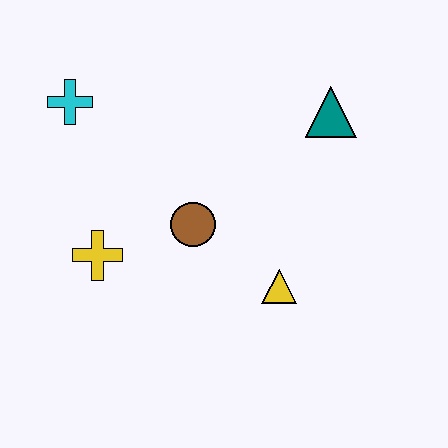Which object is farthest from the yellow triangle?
The cyan cross is farthest from the yellow triangle.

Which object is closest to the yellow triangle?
The brown circle is closest to the yellow triangle.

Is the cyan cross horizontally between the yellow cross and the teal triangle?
No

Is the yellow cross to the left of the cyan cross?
No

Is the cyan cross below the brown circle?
No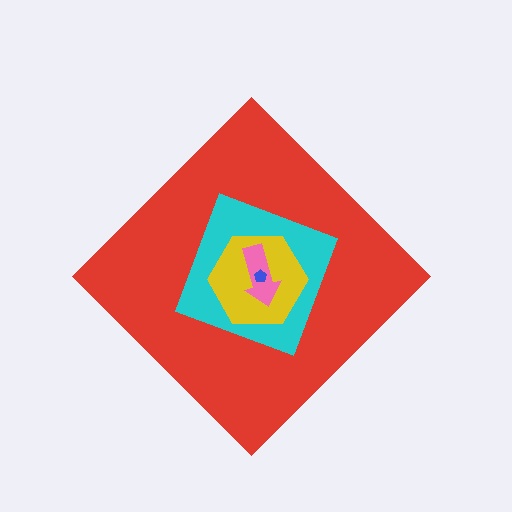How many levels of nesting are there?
5.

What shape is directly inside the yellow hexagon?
The pink arrow.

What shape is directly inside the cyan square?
The yellow hexagon.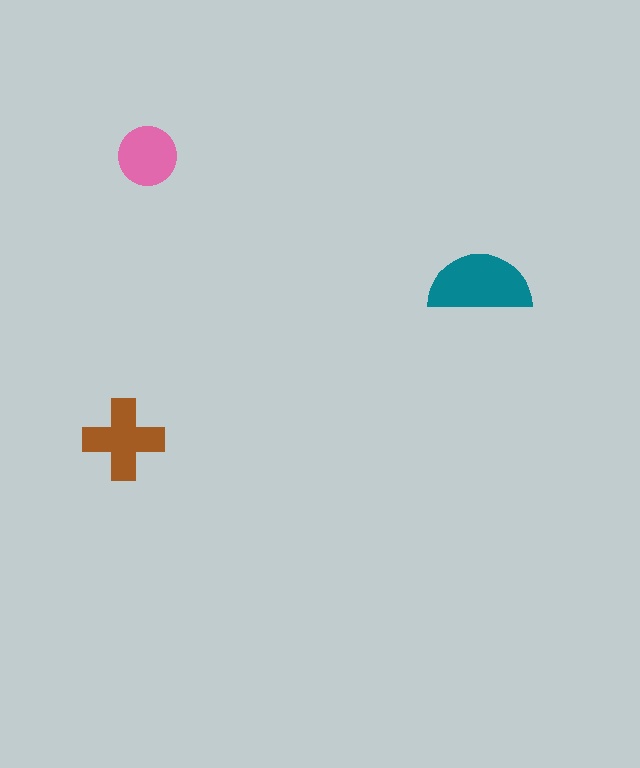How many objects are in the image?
There are 3 objects in the image.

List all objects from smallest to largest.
The pink circle, the brown cross, the teal semicircle.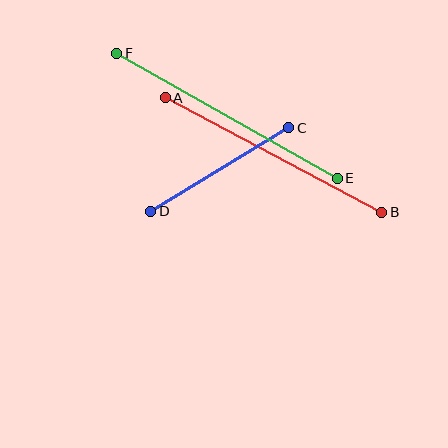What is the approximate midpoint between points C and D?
The midpoint is at approximately (220, 169) pixels.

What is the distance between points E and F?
The distance is approximately 254 pixels.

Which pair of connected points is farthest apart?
Points E and F are farthest apart.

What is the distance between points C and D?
The distance is approximately 161 pixels.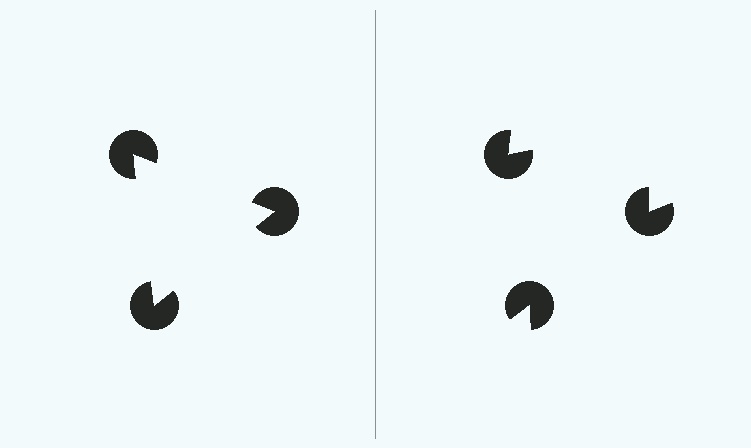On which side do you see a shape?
An illusory triangle appears on the left side. On the right side the wedge cuts are rotated, so no coherent shape forms.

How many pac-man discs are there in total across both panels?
6 — 3 on each side.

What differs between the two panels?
The pac-man discs are positioned identically on both sides; only the wedge orientations differ. On the left they align to a triangle; on the right they are misaligned.